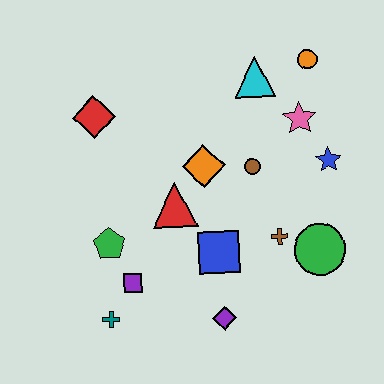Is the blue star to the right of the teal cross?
Yes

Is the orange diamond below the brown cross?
No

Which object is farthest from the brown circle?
The teal cross is farthest from the brown circle.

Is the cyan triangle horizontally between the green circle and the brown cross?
No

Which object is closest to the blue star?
The pink star is closest to the blue star.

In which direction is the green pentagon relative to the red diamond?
The green pentagon is below the red diamond.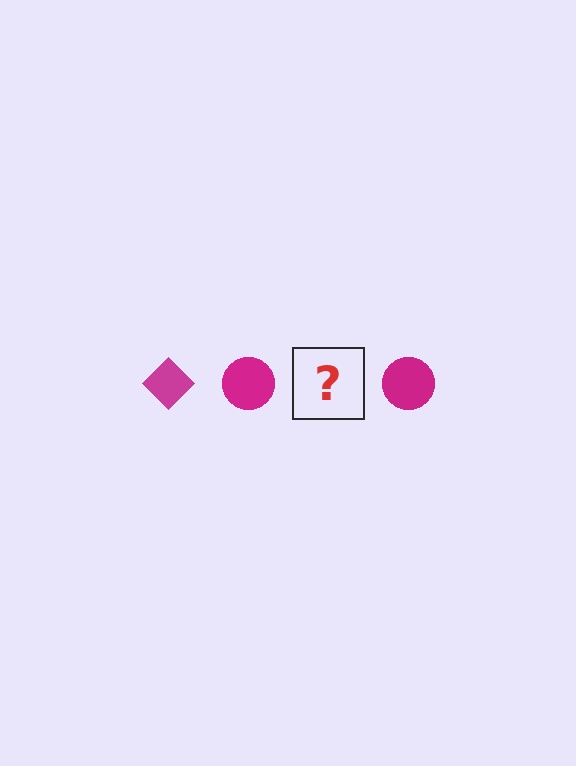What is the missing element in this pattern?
The missing element is a magenta diamond.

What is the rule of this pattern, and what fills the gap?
The rule is that the pattern cycles through diamond, circle shapes in magenta. The gap should be filled with a magenta diamond.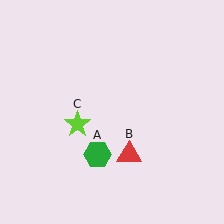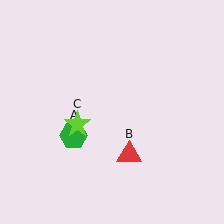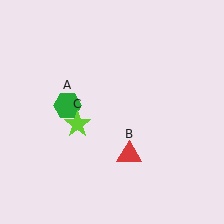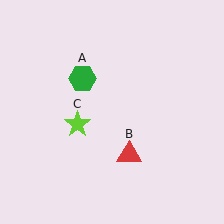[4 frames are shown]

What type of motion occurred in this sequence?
The green hexagon (object A) rotated clockwise around the center of the scene.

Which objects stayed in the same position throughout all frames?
Red triangle (object B) and lime star (object C) remained stationary.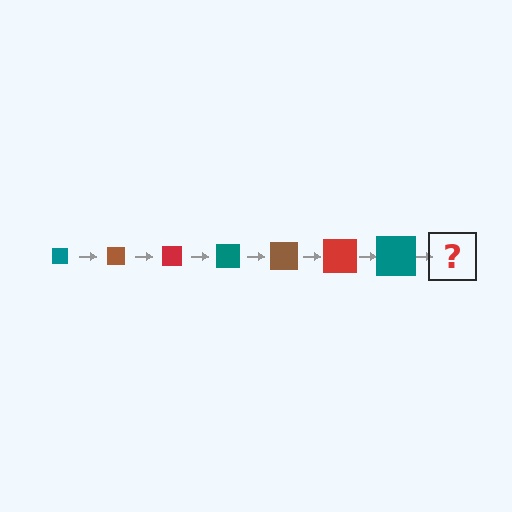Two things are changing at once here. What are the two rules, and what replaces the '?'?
The two rules are that the square grows larger each step and the color cycles through teal, brown, and red. The '?' should be a brown square, larger than the previous one.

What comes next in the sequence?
The next element should be a brown square, larger than the previous one.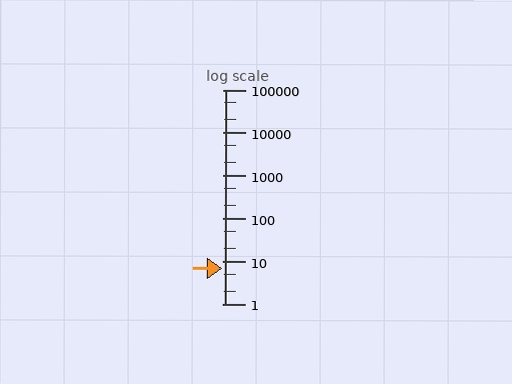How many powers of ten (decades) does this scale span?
The scale spans 5 decades, from 1 to 100000.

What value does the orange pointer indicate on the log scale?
The pointer indicates approximately 6.9.